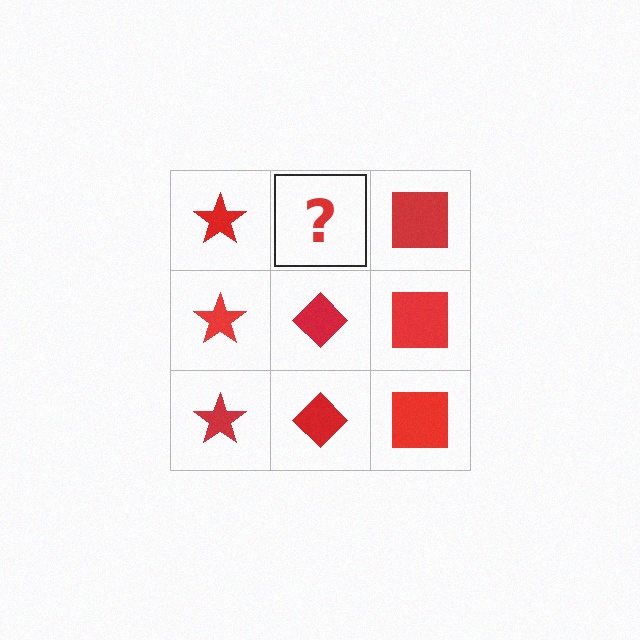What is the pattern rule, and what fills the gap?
The rule is that each column has a consistent shape. The gap should be filled with a red diamond.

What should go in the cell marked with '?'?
The missing cell should contain a red diamond.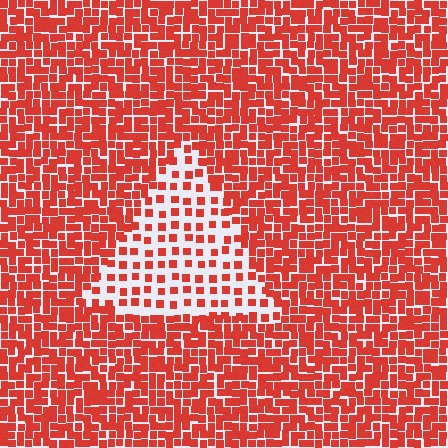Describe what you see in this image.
The image contains small red elements arranged at two different densities. A triangle-shaped region is visible where the elements are less densely packed than the surrounding area.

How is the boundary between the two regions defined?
The boundary is defined by a change in element density (approximately 2.4x ratio). All elements are the same color, size, and shape.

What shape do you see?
I see a triangle.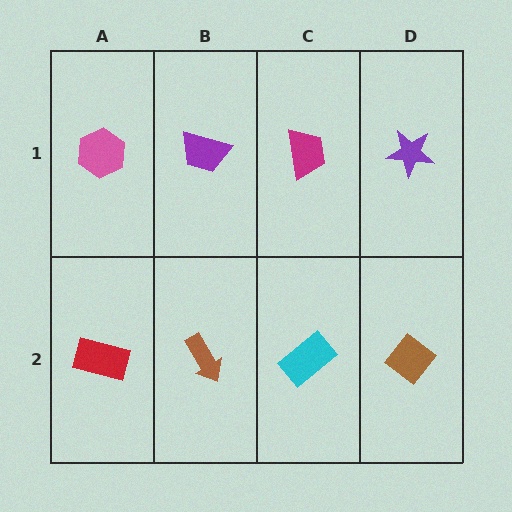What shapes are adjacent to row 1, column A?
A red rectangle (row 2, column A), a purple trapezoid (row 1, column B).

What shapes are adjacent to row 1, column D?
A brown diamond (row 2, column D), a magenta trapezoid (row 1, column C).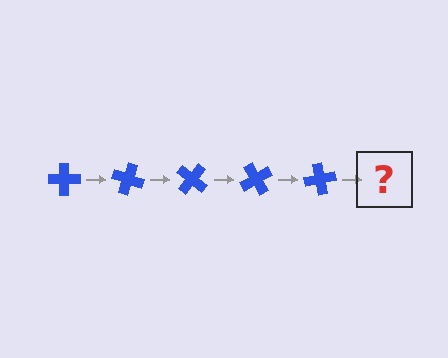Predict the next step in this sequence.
The next step is a blue cross rotated 100 degrees.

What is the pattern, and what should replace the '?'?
The pattern is that the cross rotates 20 degrees each step. The '?' should be a blue cross rotated 100 degrees.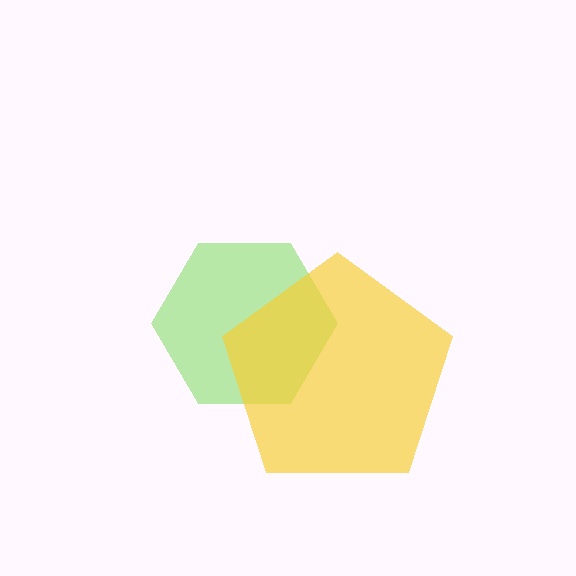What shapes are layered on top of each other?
The layered shapes are: a lime hexagon, a yellow pentagon.